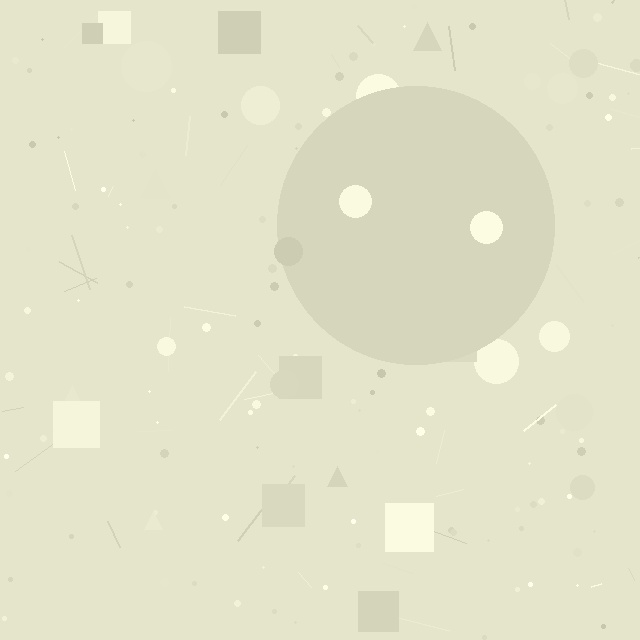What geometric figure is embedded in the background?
A circle is embedded in the background.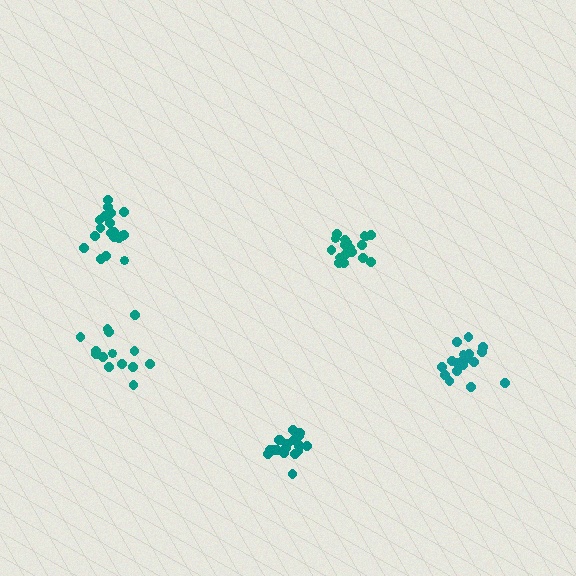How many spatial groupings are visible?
There are 5 spatial groupings.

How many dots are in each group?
Group 1: 19 dots, Group 2: 19 dots, Group 3: 19 dots, Group 4: 14 dots, Group 5: 19 dots (90 total).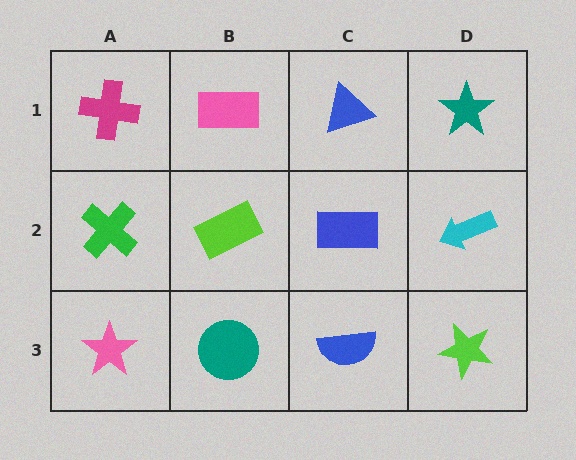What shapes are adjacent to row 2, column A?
A magenta cross (row 1, column A), a pink star (row 3, column A), a lime rectangle (row 2, column B).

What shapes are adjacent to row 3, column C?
A blue rectangle (row 2, column C), a teal circle (row 3, column B), a lime star (row 3, column D).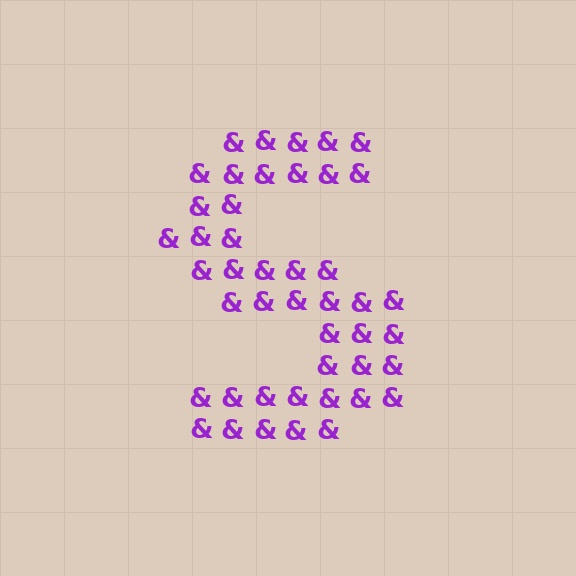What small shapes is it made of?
It is made of small ampersands.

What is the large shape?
The large shape is the letter S.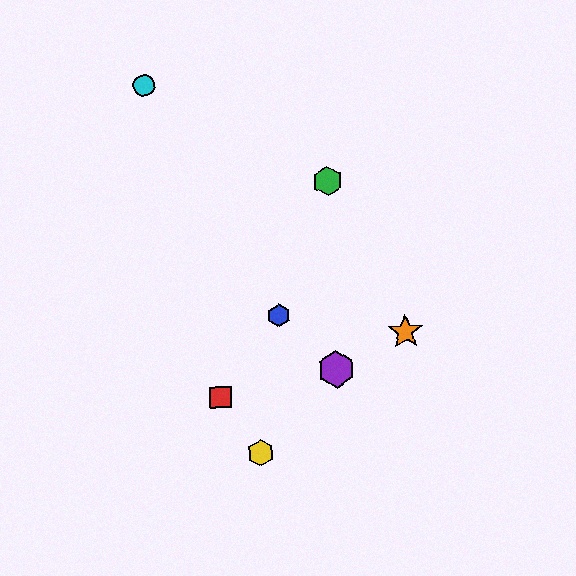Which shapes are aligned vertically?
The green hexagon, the purple hexagon are aligned vertically.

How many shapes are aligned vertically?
2 shapes (the green hexagon, the purple hexagon) are aligned vertically.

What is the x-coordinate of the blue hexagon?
The blue hexagon is at x≈278.